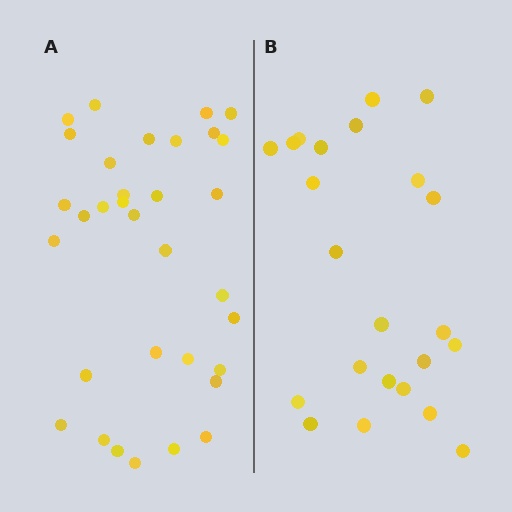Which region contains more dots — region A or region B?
Region A (the left region) has more dots.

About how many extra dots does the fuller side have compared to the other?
Region A has roughly 10 or so more dots than region B.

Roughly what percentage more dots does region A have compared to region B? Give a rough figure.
About 45% more.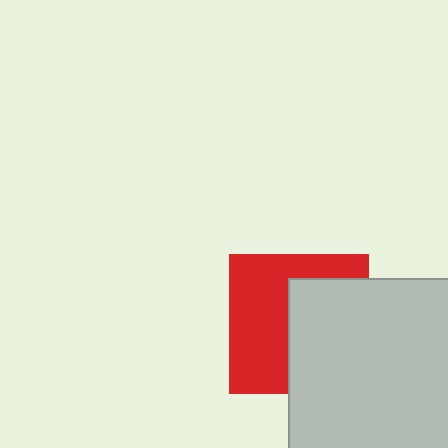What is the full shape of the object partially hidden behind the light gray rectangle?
The partially hidden object is a red square.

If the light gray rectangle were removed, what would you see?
You would see the complete red square.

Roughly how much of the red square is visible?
About half of it is visible (roughly 51%).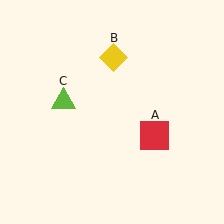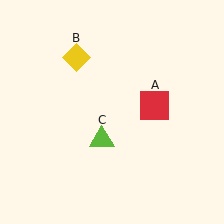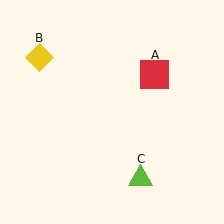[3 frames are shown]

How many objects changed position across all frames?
3 objects changed position: red square (object A), yellow diamond (object B), lime triangle (object C).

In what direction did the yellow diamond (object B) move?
The yellow diamond (object B) moved left.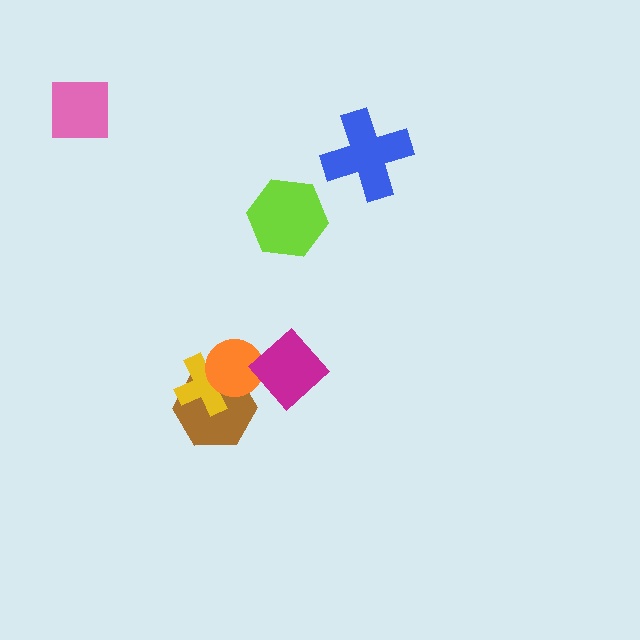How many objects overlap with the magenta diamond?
1 object overlaps with the magenta diamond.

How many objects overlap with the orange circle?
3 objects overlap with the orange circle.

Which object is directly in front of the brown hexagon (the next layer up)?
The yellow cross is directly in front of the brown hexagon.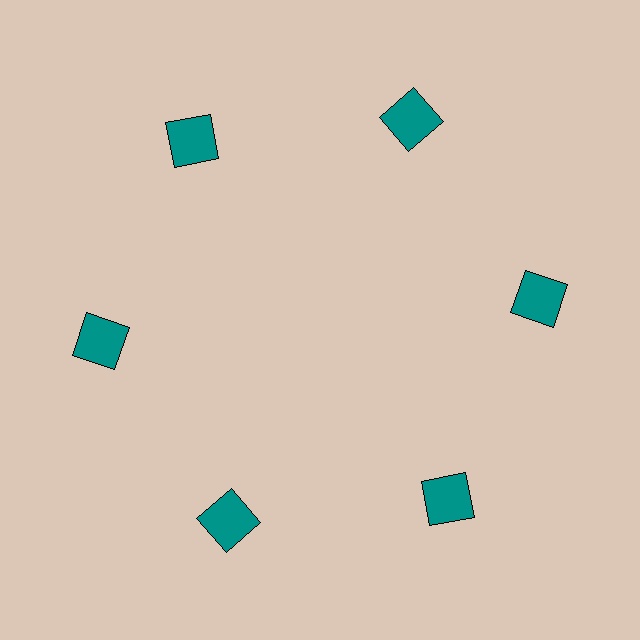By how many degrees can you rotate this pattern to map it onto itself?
The pattern maps onto itself every 60 degrees of rotation.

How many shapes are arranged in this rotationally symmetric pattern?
There are 6 shapes, arranged in 6 groups of 1.